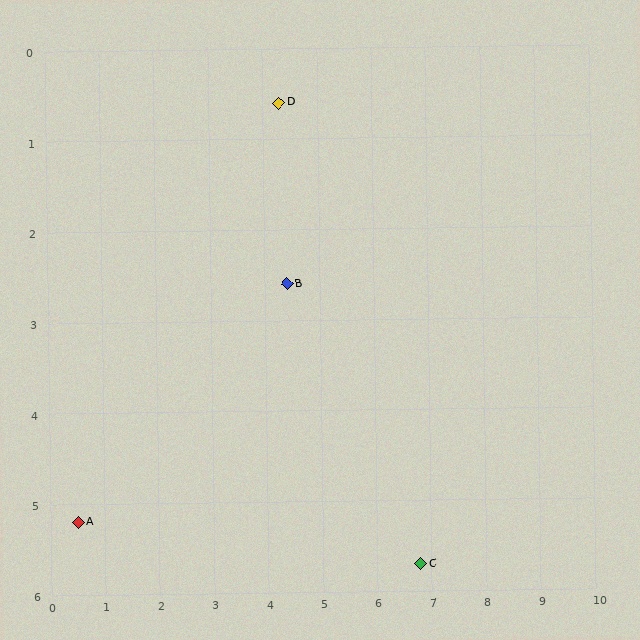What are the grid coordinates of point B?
Point B is at approximately (4.4, 2.6).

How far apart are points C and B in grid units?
Points C and B are about 3.9 grid units apart.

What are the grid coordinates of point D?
Point D is at approximately (4.3, 0.6).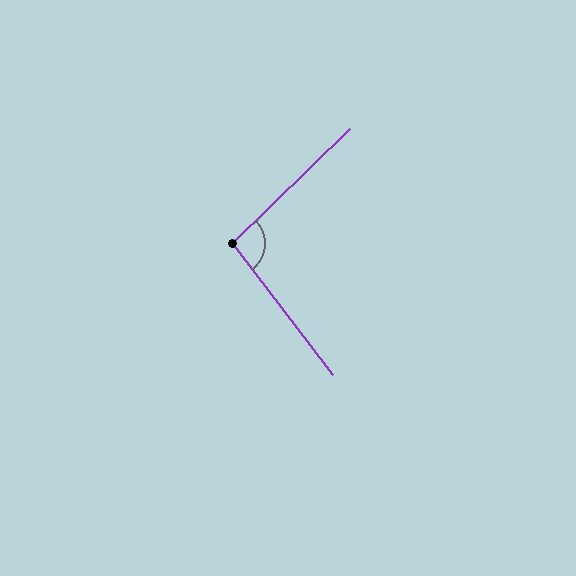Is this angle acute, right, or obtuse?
It is obtuse.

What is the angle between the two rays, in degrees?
Approximately 97 degrees.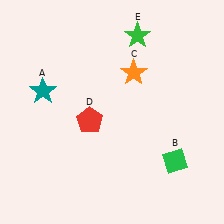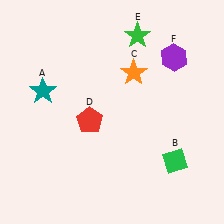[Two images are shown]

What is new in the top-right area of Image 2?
A purple hexagon (F) was added in the top-right area of Image 2.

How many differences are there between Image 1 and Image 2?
There is 1 difference between the two images.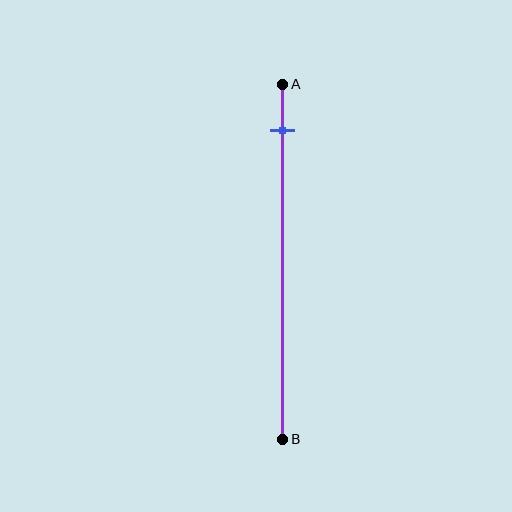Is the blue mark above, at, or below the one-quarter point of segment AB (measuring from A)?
The blue mark is above the one-quarter point of segment AB.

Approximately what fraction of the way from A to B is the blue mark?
The blue mark is approximately 15% of the way from A to B.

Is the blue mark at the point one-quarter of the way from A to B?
No, the mark is at about 15% from A, not at the 25% one-quarter point.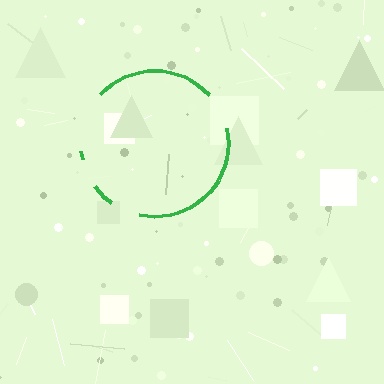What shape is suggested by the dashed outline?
The dashed outline suggests a circle.